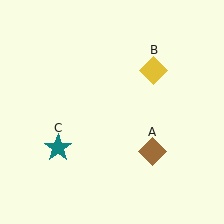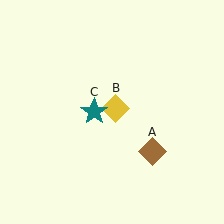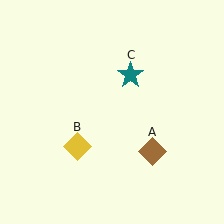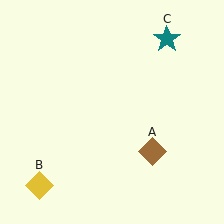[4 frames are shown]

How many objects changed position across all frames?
2 objects changed position: yellow diamond (object B), teal star (object C).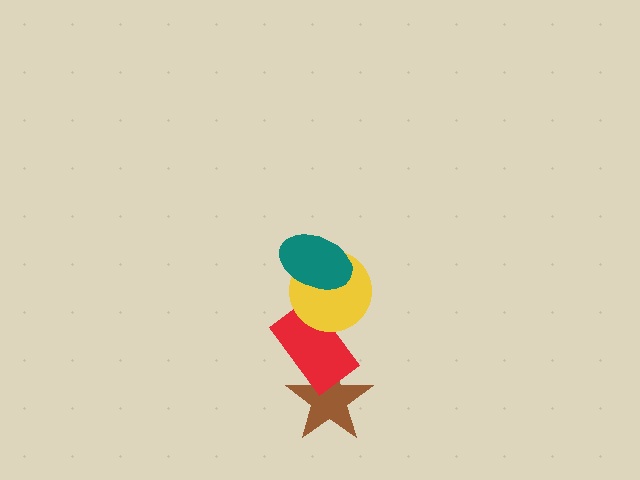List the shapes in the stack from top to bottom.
From top to bottom: the teal ellipse, the yellow circle, the red rectangle, the brown star.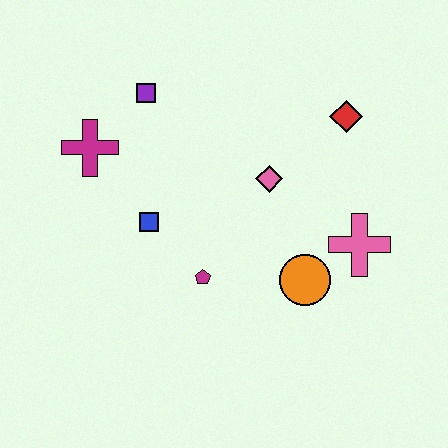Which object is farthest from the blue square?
The red diamond is farthest from the blue square.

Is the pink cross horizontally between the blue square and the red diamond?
No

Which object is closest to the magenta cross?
The purple square is closest to the magenta cross.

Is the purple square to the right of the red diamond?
No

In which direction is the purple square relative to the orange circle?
The purple square is above the orange circle.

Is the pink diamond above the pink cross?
Yes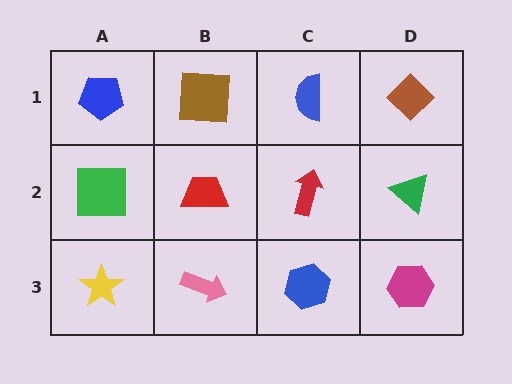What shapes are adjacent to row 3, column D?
A green triangle (row 2, column D), a blue hexagon (row 3, column C).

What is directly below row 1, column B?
A red trapezoid.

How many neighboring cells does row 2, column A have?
3.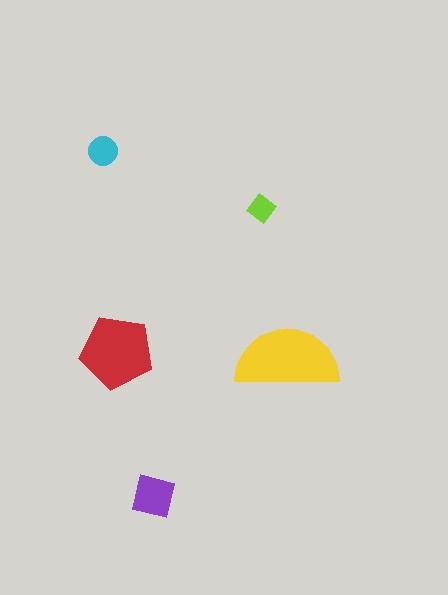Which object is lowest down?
The purple square is bottommost.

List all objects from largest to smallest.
The yellow semicircle, the red pentagon, the purple square, the cyan circle, the lime diamond.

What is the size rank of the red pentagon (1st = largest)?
2nd.